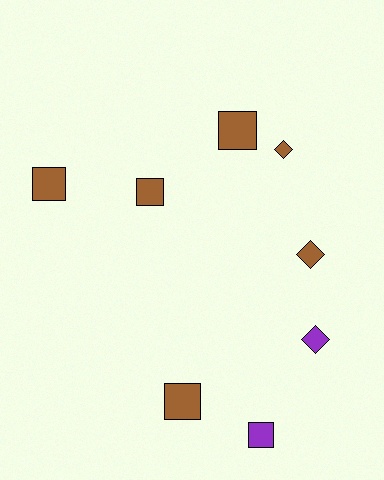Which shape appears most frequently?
Square, with 5 objects.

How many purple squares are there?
There is 1 purple square.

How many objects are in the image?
There are 8 objects.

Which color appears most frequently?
Brown, with 6 objects.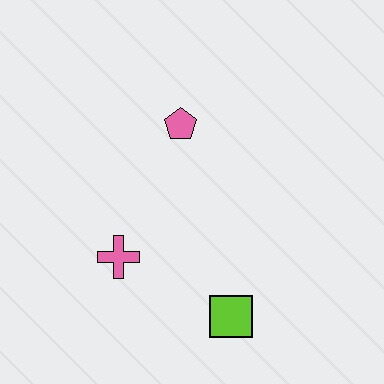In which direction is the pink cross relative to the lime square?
The pink cross is to the left of the lime square.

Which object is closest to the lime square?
The pink cross is closest to the lime square.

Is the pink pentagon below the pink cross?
No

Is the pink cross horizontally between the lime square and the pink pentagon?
No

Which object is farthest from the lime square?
The pink pentagon is farthest from the lime square.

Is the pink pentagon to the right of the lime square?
No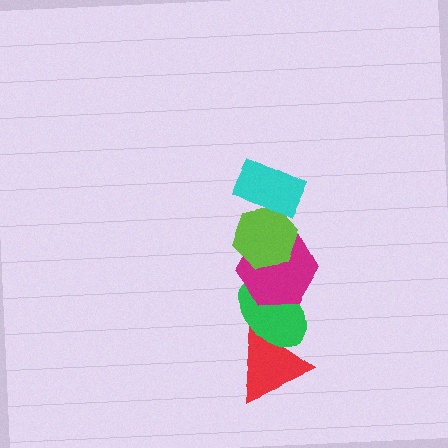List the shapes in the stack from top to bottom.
From top to bottom: the cyan rectangle, the lime hexagon, the magenta hexagon, the green ellipse, the red triangle.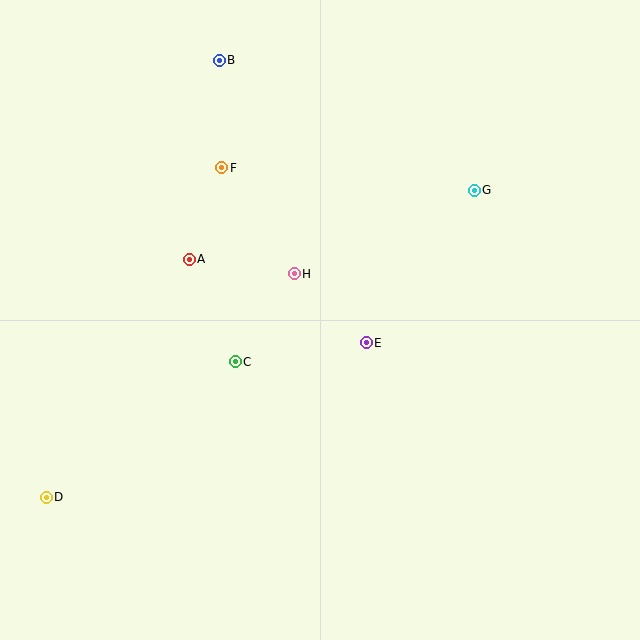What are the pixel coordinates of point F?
Point F is at (222, 168).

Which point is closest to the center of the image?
Point E at (366, 343) is closest to the center.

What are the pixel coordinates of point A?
Point A is at (189, 259).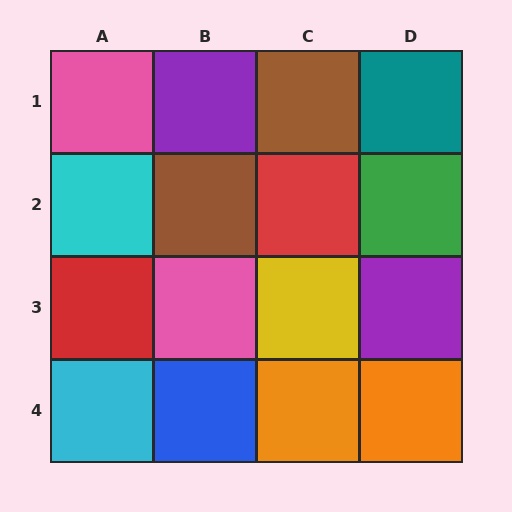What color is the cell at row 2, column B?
Brown.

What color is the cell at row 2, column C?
Red.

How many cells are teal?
1 cell is teal.